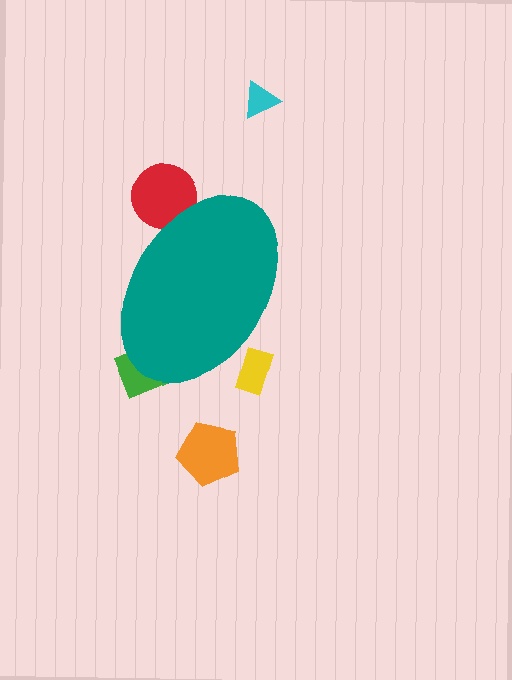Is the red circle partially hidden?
Yes, the red circle is partially hidden behind the teal ellipse.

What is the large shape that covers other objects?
A teal ellipse.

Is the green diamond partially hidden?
Yes, the green diamond is partially hidden behind the teal ellipse.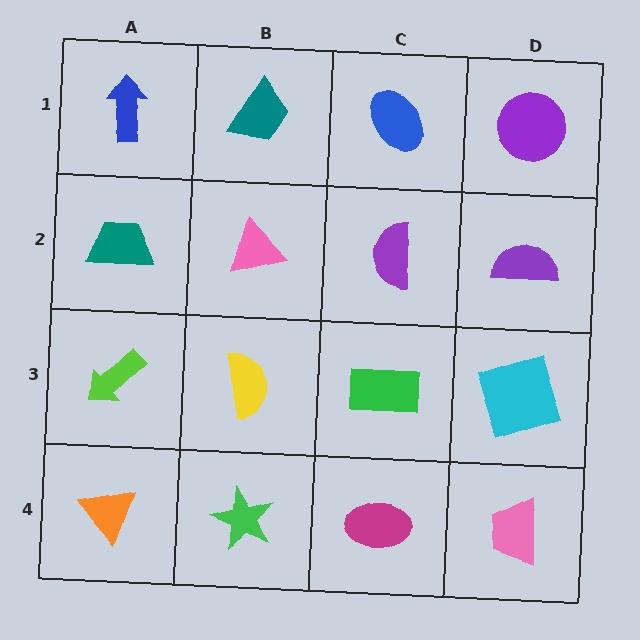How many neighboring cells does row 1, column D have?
2.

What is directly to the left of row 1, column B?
A blue arrow.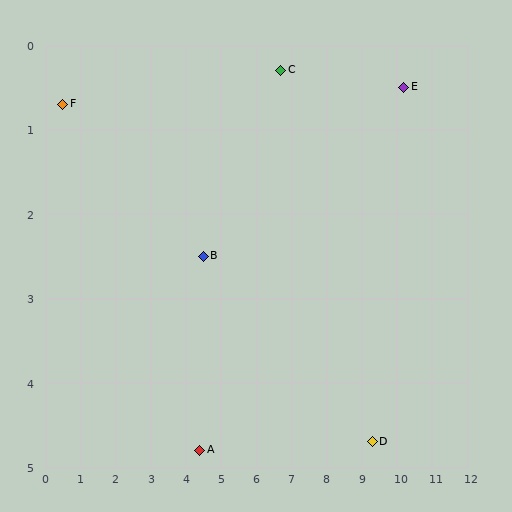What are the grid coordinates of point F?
Point F is at approximately (0.5, 0.7).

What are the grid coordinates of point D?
Point D is at approximately (9.3, 4.7).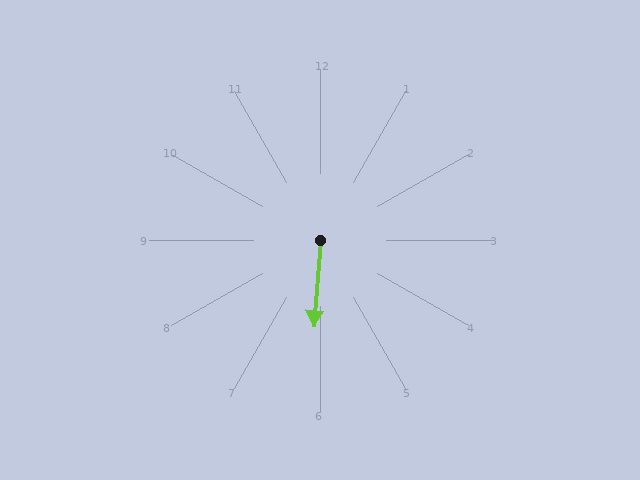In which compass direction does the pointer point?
South.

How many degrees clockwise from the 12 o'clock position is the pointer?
Approximately 184 degrees.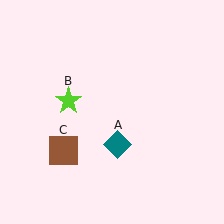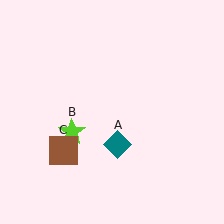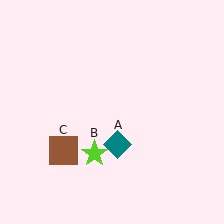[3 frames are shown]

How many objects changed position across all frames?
1 object changed position: lime star (object B).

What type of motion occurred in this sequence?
The lime star (object B) rotated counterclockwise around the center of the scene.